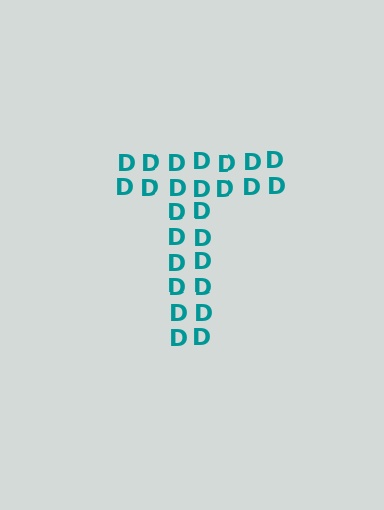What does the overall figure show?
The overall figure shows the letter T.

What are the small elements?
The small elements are letter D's.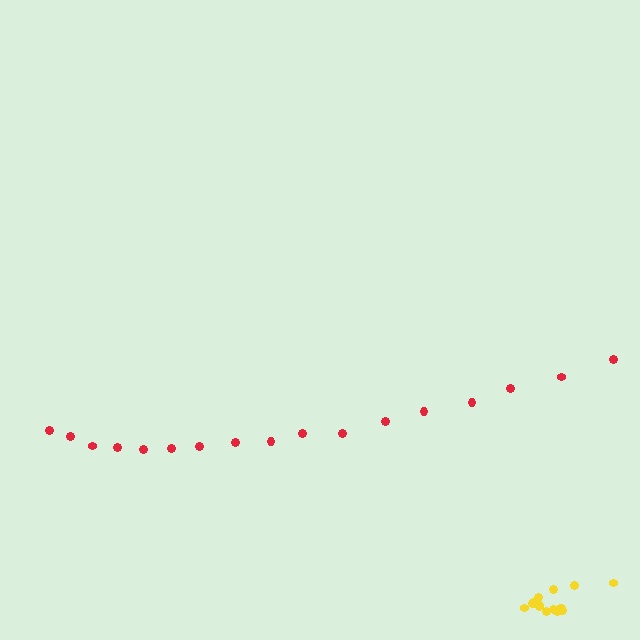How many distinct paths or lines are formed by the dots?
There are 2 distinct paths.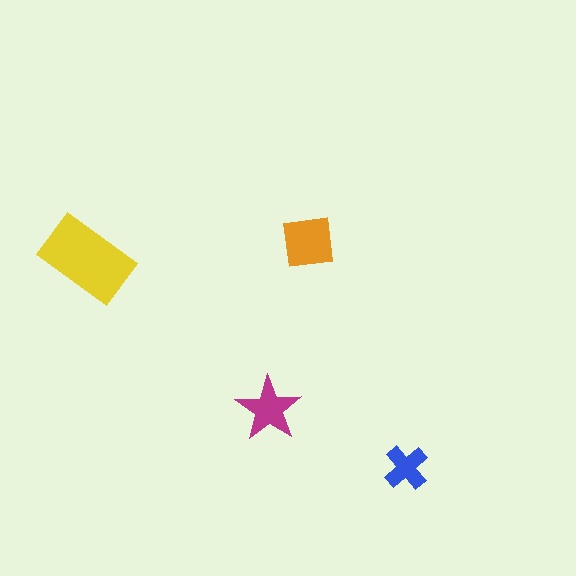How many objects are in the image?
There are 4 objects in the image.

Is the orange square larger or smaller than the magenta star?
Larger.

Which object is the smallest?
The blue cross.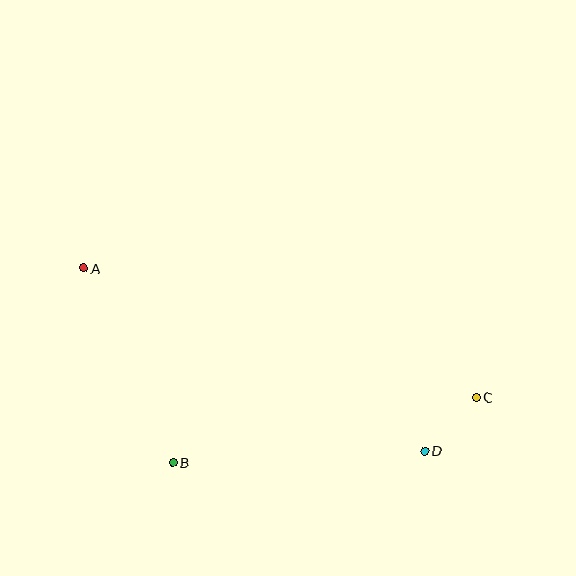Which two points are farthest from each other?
Points A and C are farthest from each other.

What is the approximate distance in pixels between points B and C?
The distance between B and C is approximately 311 pixels.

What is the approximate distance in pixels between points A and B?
The distance between A and B is approximately 214 pixels.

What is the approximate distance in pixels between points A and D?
The distance between A and D is approximately 387 pixels.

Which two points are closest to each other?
Points C and D are closest to each other.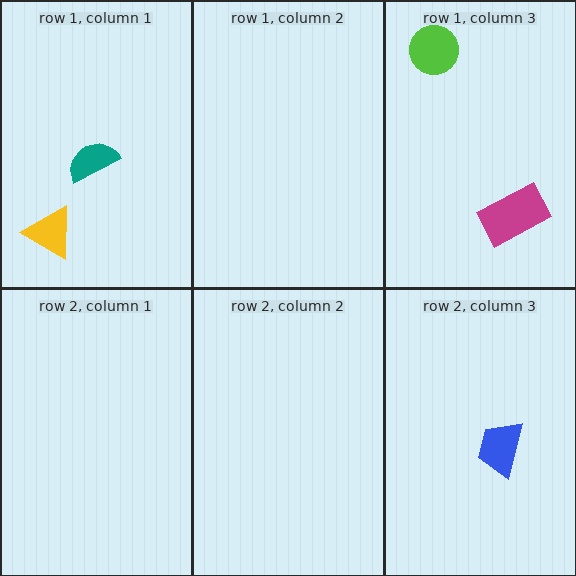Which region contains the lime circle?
The row 1, column 3 region.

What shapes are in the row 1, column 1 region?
The teal semicircle, the yellow triangle.